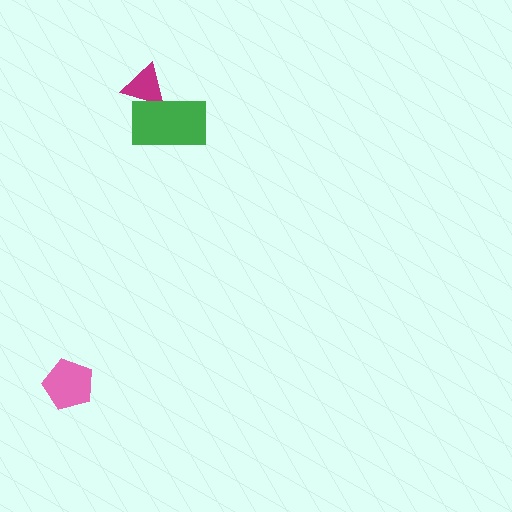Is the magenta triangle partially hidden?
Yes, it is partially covered by another shape.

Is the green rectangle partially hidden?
No, no other shape covers it.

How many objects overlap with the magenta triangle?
1 object overlaps with the magenta triangle.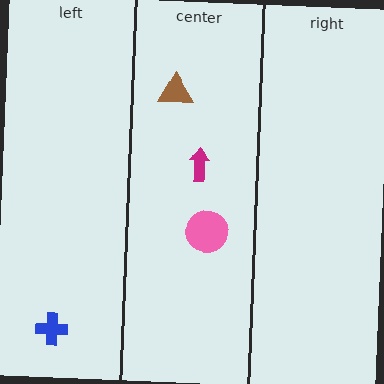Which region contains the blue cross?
The left region.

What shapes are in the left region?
The blue cross.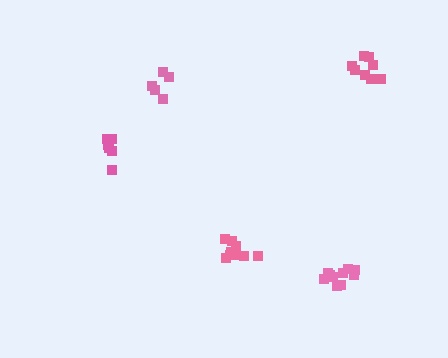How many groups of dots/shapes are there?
There are 5 groups.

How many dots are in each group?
Group 1: 6 dots, Group 2: 8 dots, Group 3: 10 dots, Group 4: 10 dots, Group 5: 5 dots (39 total).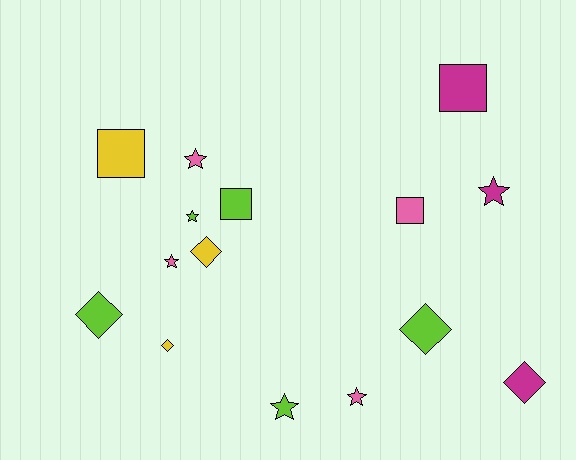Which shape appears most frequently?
Star, with 6 objects.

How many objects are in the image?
There are 15 objects.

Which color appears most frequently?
Lime, with 5 objects.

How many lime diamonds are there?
There are 2 lime diamonds.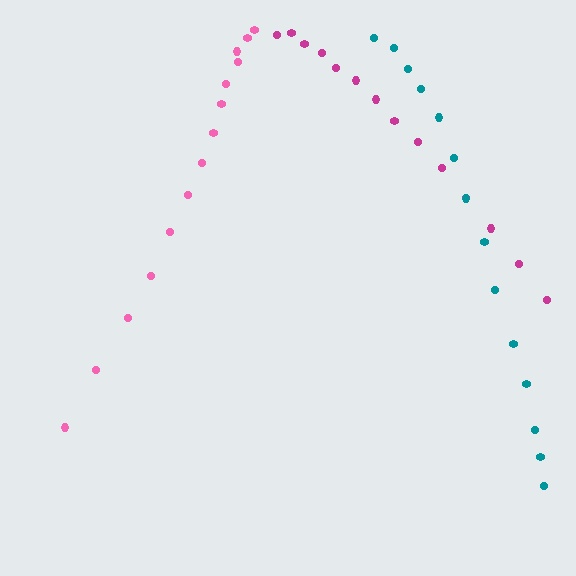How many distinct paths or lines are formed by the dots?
There are 3 distinct paths.